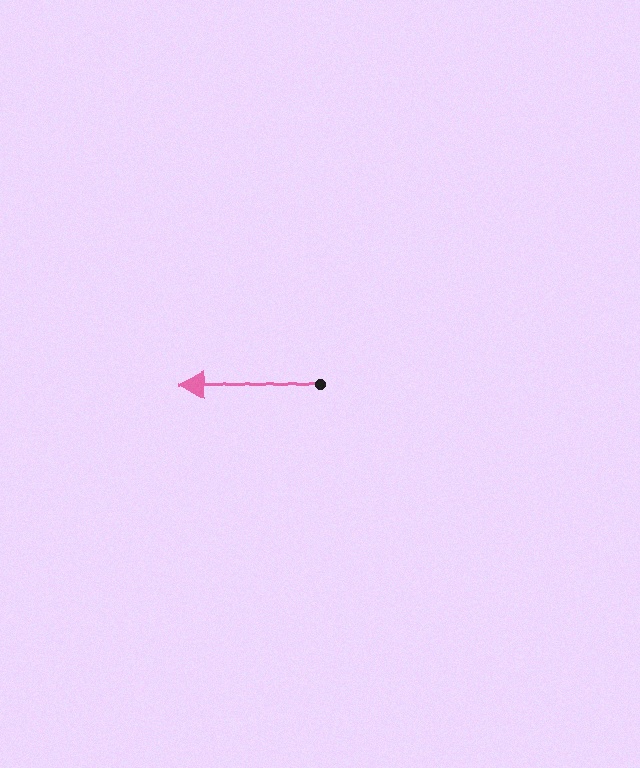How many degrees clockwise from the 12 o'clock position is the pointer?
Approximately 272 degrees.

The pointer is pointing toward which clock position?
Roughly 9 o'clock.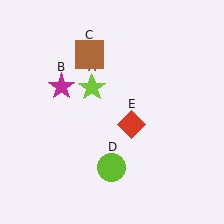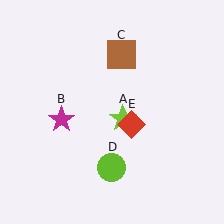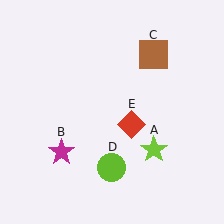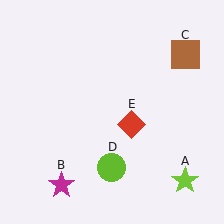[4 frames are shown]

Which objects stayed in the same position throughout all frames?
Lime circle (object D) and red diamond (object E) remained stationary.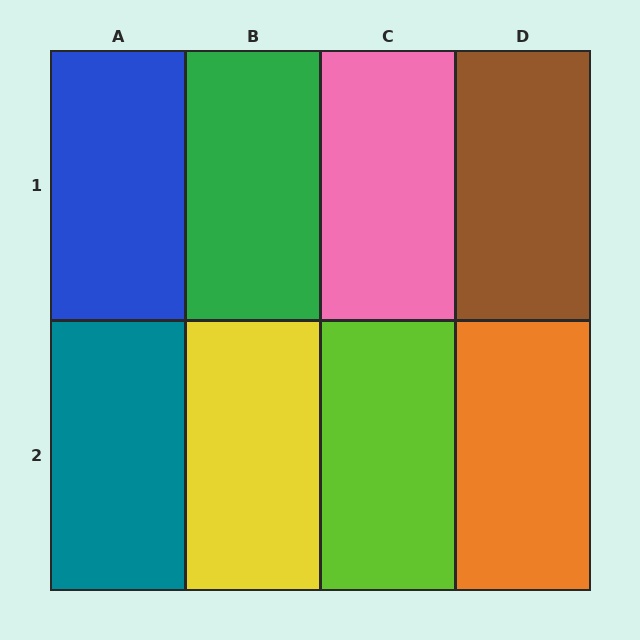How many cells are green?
1 cell is green.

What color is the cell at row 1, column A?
Blue.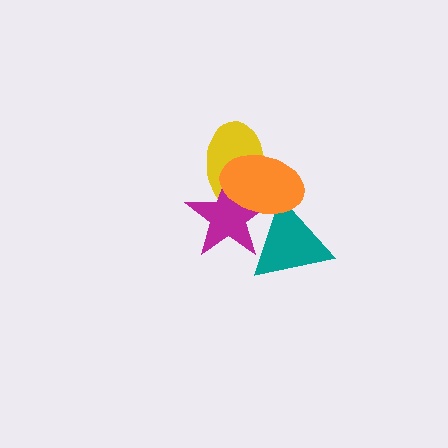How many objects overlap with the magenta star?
3 objects overlap with the magenta star.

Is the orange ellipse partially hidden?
No, no other shape covers it.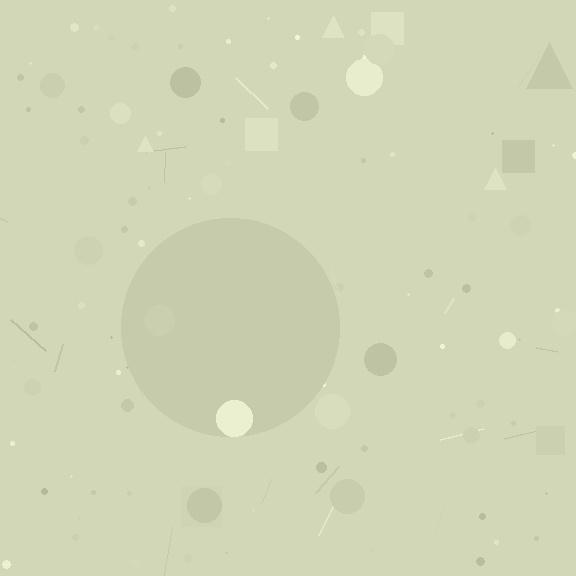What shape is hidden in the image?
A circle is hidden in the image.